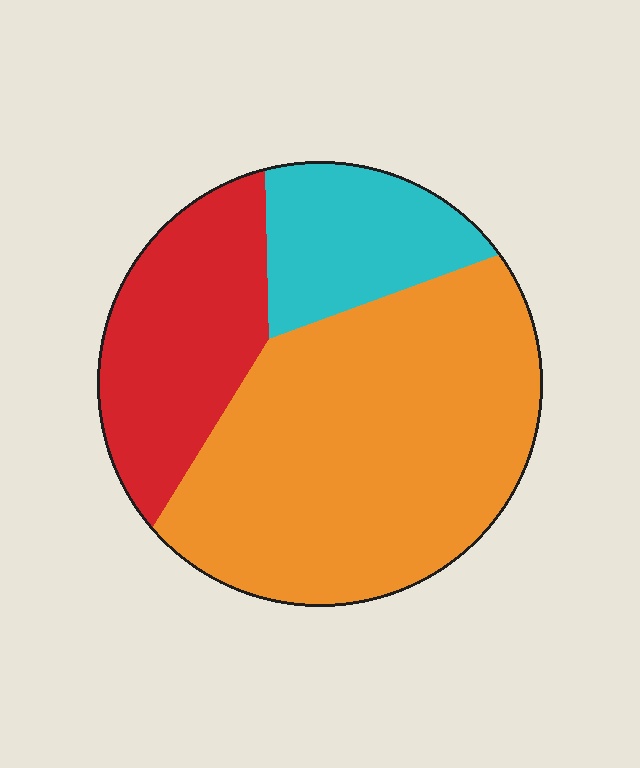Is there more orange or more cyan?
Orange.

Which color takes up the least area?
Cyan, at roughly 15%.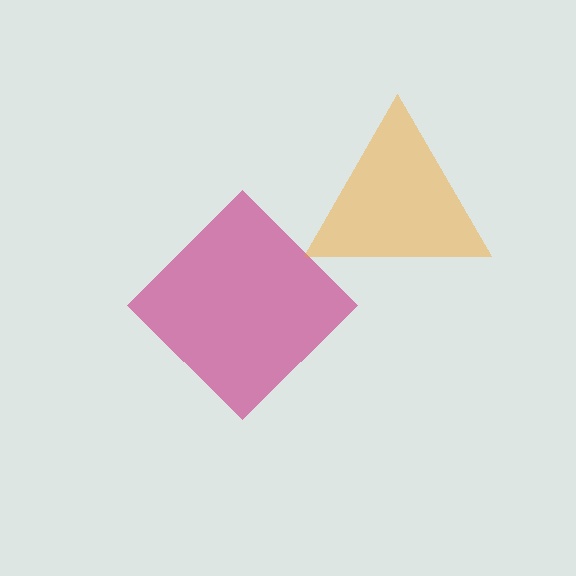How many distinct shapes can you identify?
There are 2 distinct shapes: a magenta diamond, an orange triangle.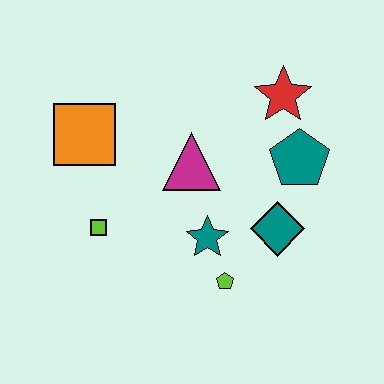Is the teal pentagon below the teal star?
No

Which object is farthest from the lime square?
The red star is farthest from the lime square.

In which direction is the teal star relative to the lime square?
The teal star is to the right of the lime square.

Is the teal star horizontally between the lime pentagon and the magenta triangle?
Yes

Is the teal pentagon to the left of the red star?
No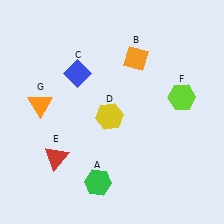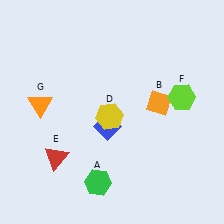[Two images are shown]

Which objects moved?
The objects that moved are: the orange diamond (B), the blue diamond (C).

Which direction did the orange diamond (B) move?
The orange diamond (B) moved down.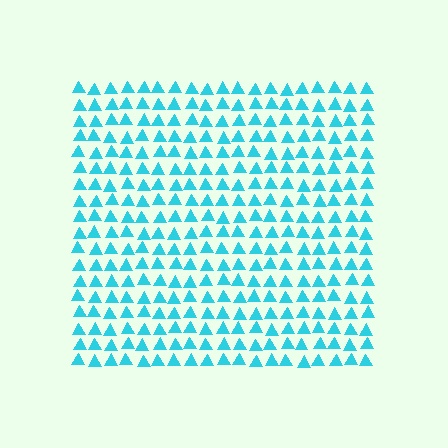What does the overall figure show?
The overall figure shows a square.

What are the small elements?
The small elements are triangles.